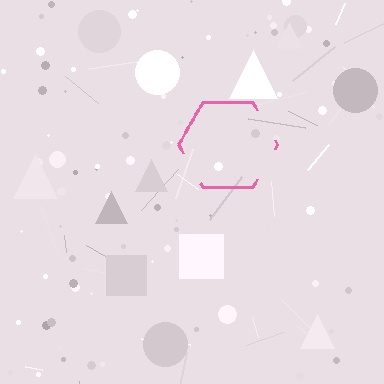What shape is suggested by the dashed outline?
The dashed outline suggests a hexagon.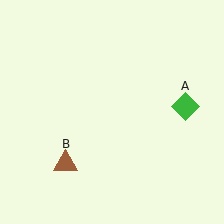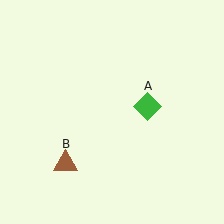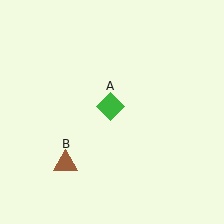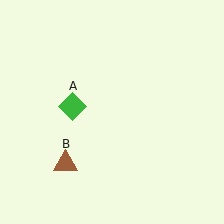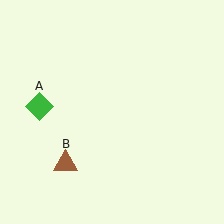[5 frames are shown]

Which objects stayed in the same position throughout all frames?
Brown triangle (object B) remained stationary.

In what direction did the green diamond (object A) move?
The green diamond (object A) moved left.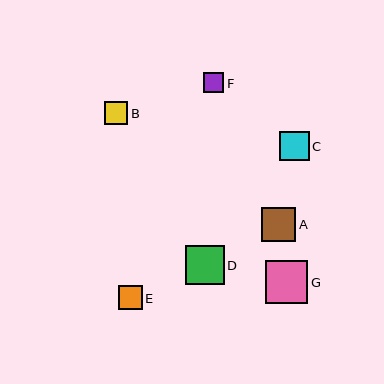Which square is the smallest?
Square F is the smallest with a size of approximately 20 pixels.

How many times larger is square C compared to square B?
Square C is approximately 1.2 times the size of square B.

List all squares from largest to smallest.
From largest to smallest: G, D, A, C, B, E, F.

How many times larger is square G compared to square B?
Square G is approximately 1.8 times the size of square B.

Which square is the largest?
Square G is the largest with a size of approximately 43 pixels.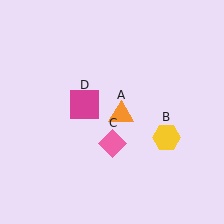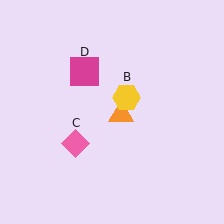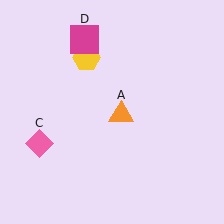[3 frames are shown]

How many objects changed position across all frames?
3 objects changed position: yellow hexagon (object B), pink diamond (object C), magenta square (object D).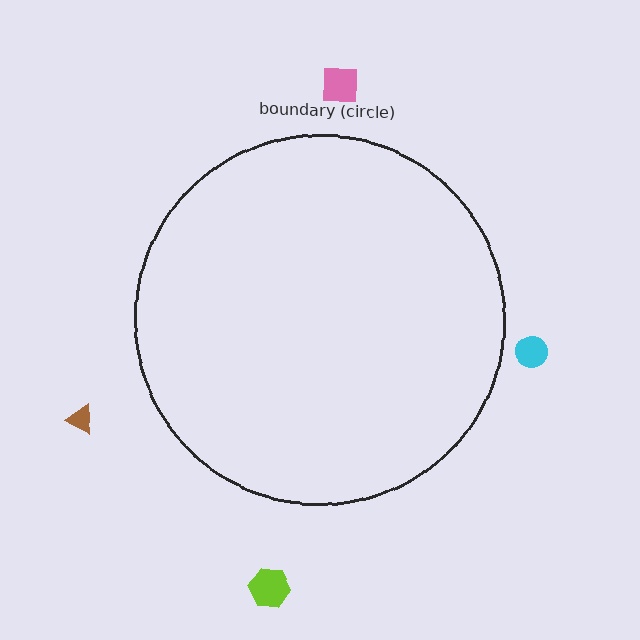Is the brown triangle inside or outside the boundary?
Outside.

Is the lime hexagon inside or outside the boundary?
Outside.